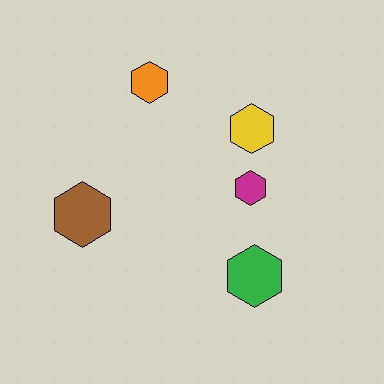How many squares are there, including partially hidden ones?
There are no squares.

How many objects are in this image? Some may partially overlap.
There are 5 objects.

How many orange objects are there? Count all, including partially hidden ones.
There is 1 orange object.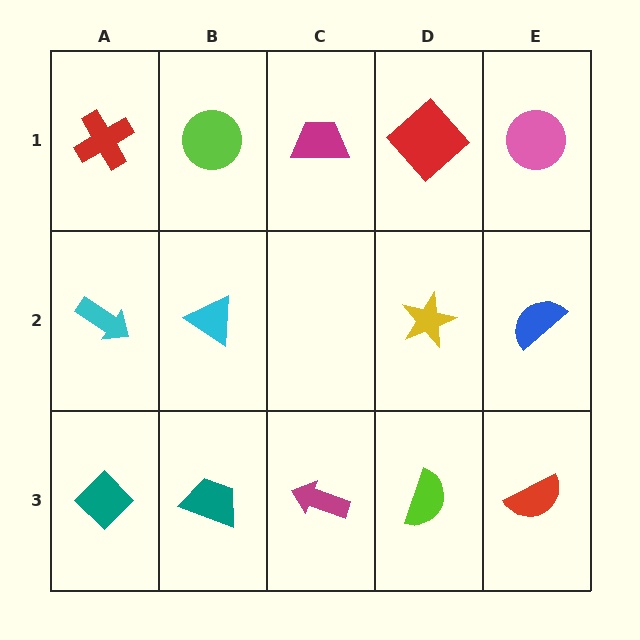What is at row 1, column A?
A red cross.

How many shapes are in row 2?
4 shapes.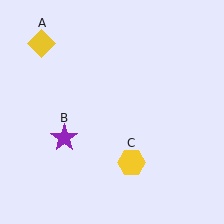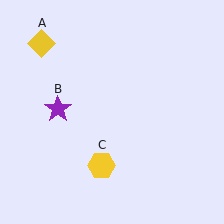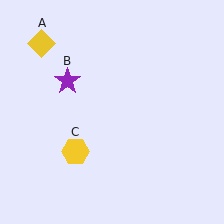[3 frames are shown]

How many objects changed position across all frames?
2 objects changed position: purple star (object B), yellow hexagon (object C).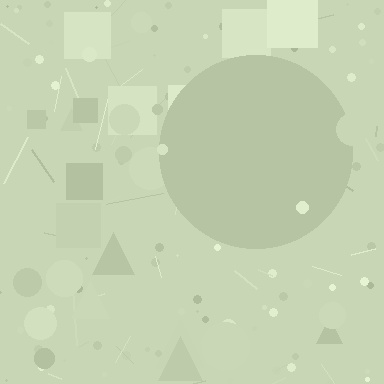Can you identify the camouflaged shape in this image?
The camouflaged shape is a circle.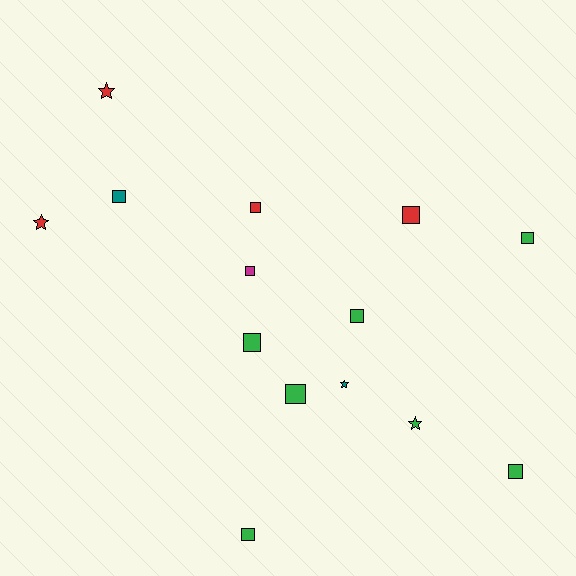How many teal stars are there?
There is 1 teal star.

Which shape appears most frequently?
Square, with 10 objects.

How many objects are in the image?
There are 14 objects.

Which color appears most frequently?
Green, with 7 objects.